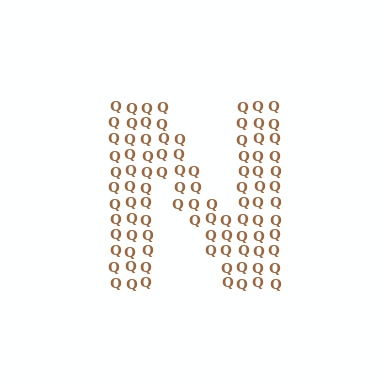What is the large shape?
The large shape is the letter N.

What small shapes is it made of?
It is made of small letter Q's.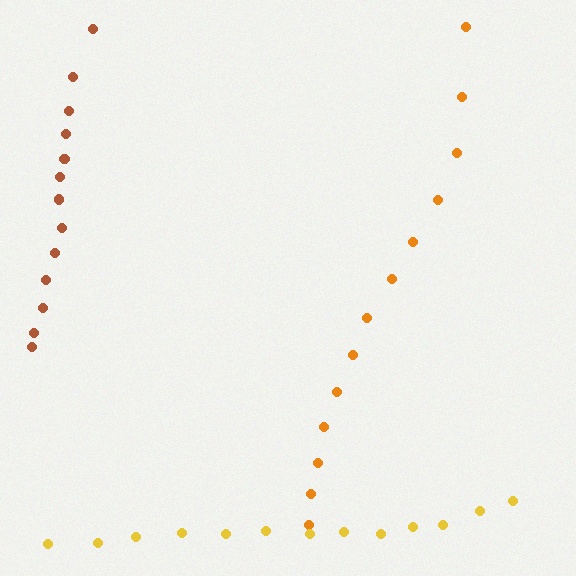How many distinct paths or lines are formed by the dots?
There are 3 distinct paths.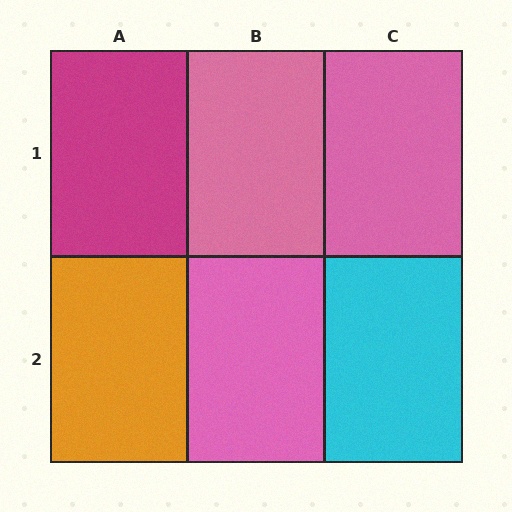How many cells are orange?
1 cell is orange.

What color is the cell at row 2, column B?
Pink.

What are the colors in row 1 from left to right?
Magenta, pink, pink.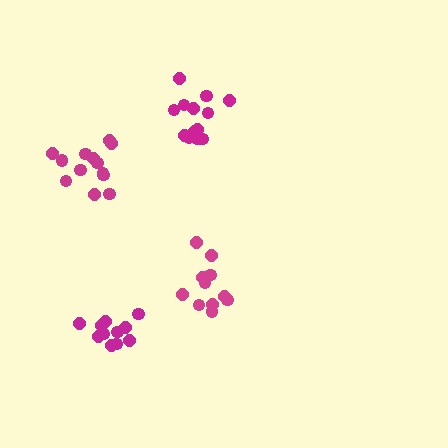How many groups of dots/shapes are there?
There are 4 groups.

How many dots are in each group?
Group 1: 11 dots, Group 2: 13 dots, Group 3: 11 dots, Group 4: 14 dots (49 total).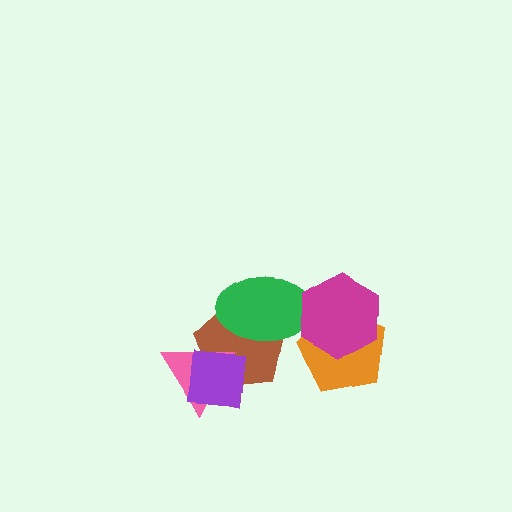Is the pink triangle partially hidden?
Yes, it is partially covered by another shape.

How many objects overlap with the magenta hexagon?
2 objects overlap with the magenta hexagon.